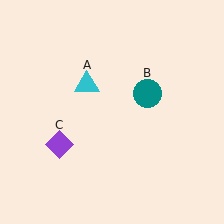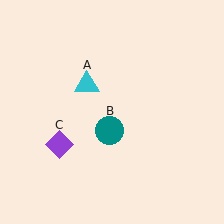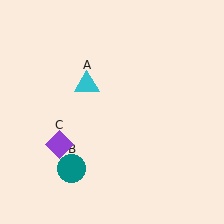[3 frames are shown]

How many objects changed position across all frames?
1 object changed position: teal circle (object B).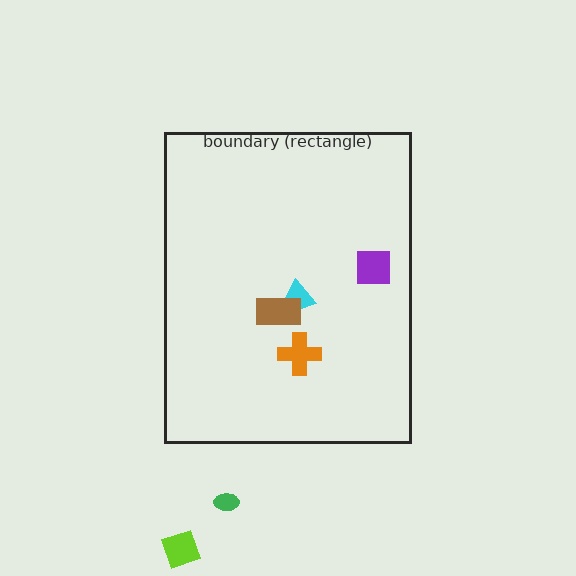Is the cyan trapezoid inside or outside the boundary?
Inside.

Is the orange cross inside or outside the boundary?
Inside.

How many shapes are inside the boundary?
4 inside, 2 outside.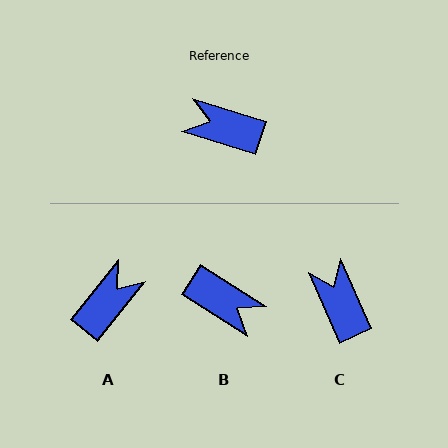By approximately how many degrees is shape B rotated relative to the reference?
Approximately 164 degrees counter-clockwise.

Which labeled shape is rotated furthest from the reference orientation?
B, about 164 degrees away.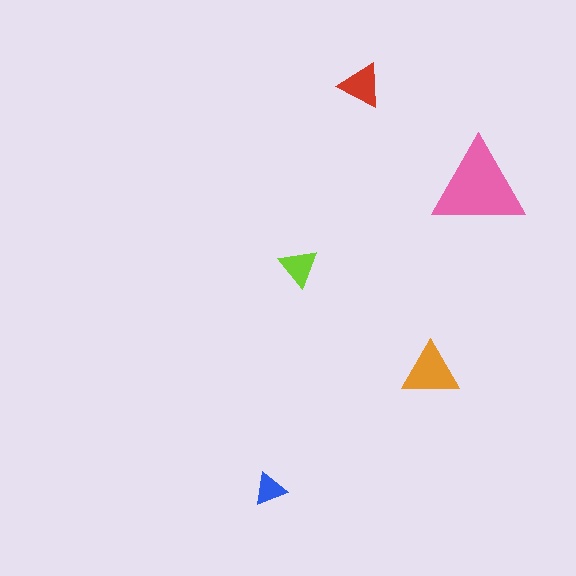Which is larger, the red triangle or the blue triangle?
The red one.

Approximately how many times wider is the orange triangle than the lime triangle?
About 1.5 times wider.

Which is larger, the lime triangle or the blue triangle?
The lime one.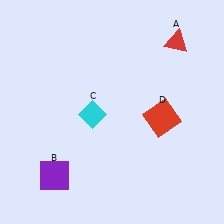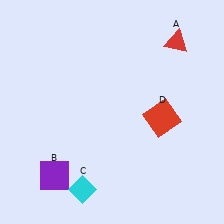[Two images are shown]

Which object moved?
The cyan diamond (C) moved down.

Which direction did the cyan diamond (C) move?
The cyan diamond (C) moved down.